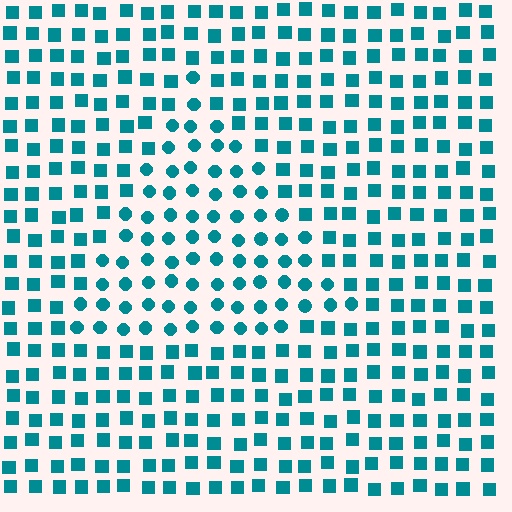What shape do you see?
I see a triangle.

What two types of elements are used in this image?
The image uses circles inside the triangle region and squares outside it.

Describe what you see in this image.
The image is filled with small teal elements arranged in a uniform grid. A triangle-shaped region contains circles, while the surrounding area contains squares. The boundary is defined purely by the change in element shape.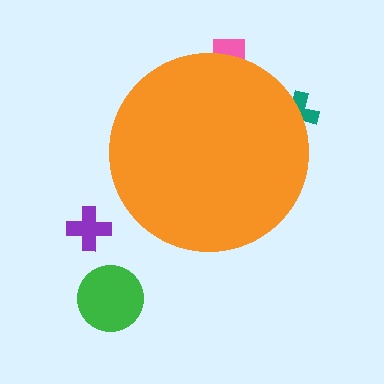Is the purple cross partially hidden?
No, the purple cross is fully visible.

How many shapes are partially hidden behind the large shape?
2 shapes are partially hidden.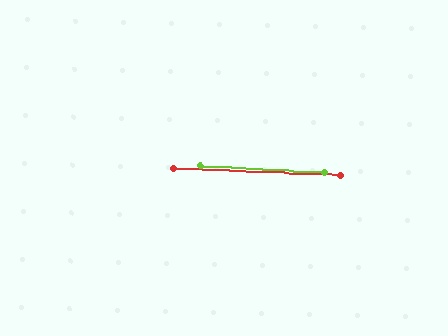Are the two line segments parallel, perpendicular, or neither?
Parallel — their directions differ by only 1.0°.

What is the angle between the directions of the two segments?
Approximately 1 degree.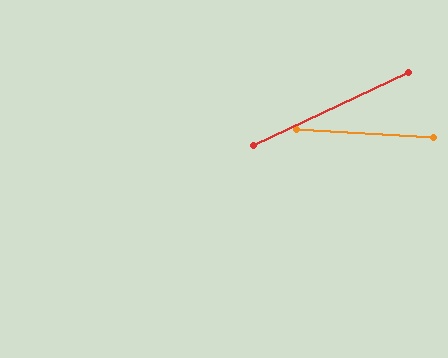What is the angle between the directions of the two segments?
Approximately 28 degrees.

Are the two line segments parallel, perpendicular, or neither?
Neither parallel nor perpendicular — they differ by about 28°.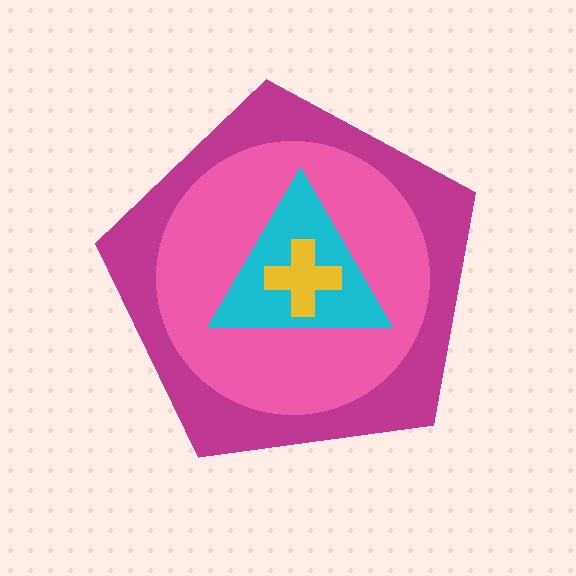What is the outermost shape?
The magenta pentagon.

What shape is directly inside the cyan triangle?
The yellow cross.